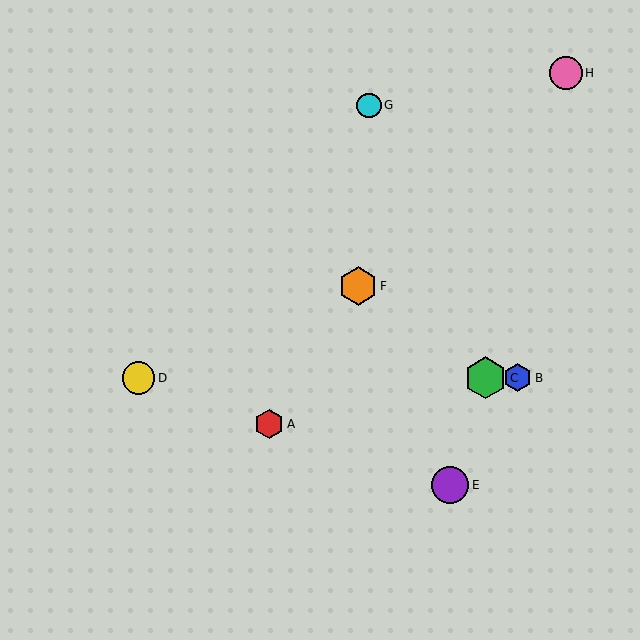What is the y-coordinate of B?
Object B is at y≈378.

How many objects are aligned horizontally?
3 objects (B, C, D) are aligned horizontally.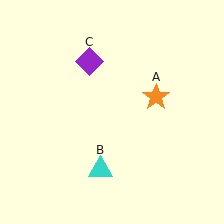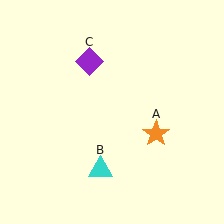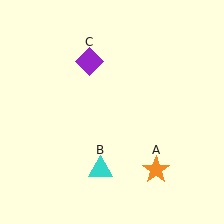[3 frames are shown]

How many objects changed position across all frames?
1 object changed position: orange star (object A).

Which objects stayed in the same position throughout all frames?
Cyan triangle (object B) and purple diamond (object C) remained stationary.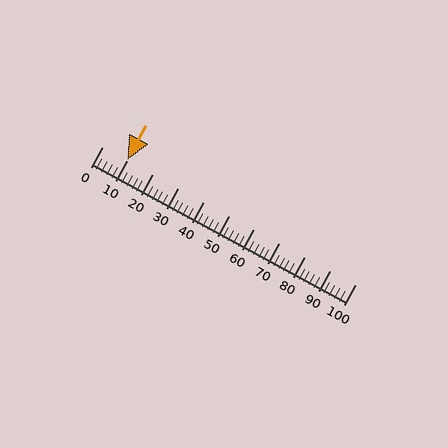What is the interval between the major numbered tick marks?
The major tick marks are spaced 10 units apart.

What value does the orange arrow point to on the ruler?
The orange arrow points to approximately 10.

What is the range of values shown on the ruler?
The ruler shows values from 0 to 100.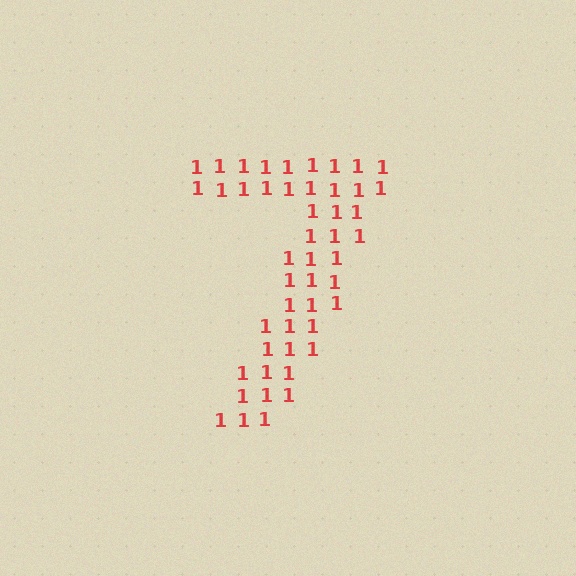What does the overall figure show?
The overall figure shows the digit 7.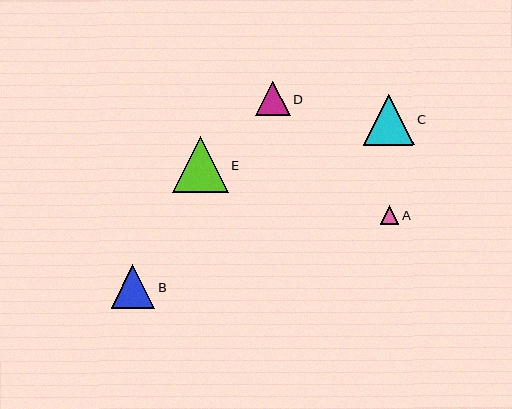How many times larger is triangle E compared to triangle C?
Triangle E is approximately 1.1 times the size of triangle C.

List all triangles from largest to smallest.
From largest to smallest: E, C, B, D, A.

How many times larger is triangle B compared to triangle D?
Triangle B is approximately 1.3 times the size of triangle D.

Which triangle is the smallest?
Triangle A is the smallest with a size of approximately 18 pixels.